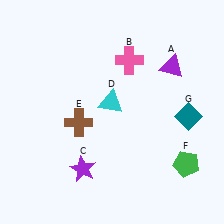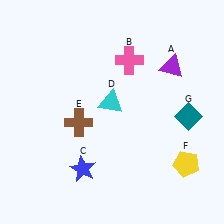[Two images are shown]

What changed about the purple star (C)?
In Image 1, C is purple. In Image 2, it changed to blue.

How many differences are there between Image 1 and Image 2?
There are 2 differences between the two images.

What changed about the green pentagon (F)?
In Image 1, F is green. In Image 2, it changed to yellow.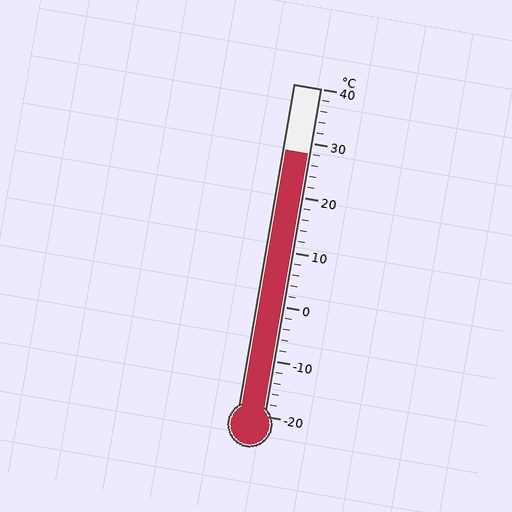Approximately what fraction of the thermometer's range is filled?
The thermometer is filled to approximately 80% of its range.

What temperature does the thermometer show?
The thermometer shows approximately 28°C.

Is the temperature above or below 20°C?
The temperature is above 20°C.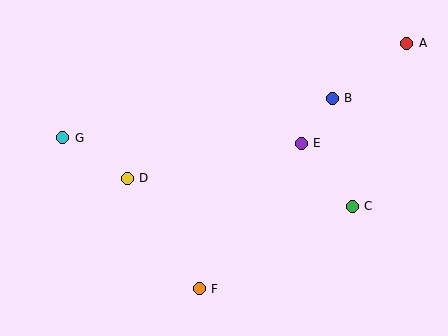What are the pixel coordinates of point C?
Point C is at (352, 206).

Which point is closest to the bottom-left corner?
Point D is closest to the bottom-left corner.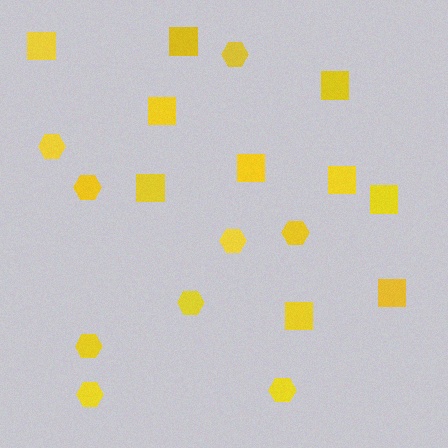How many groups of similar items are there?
There are 2 groups: one group of squares (10) and one group of hexagons (9).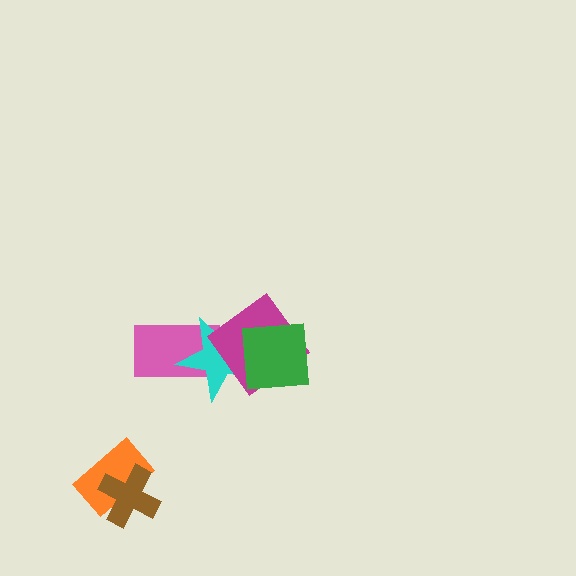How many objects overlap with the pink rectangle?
1 object overlaps with the pink rectangle.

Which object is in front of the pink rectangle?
The cyan star is in front of the pink rectangle.